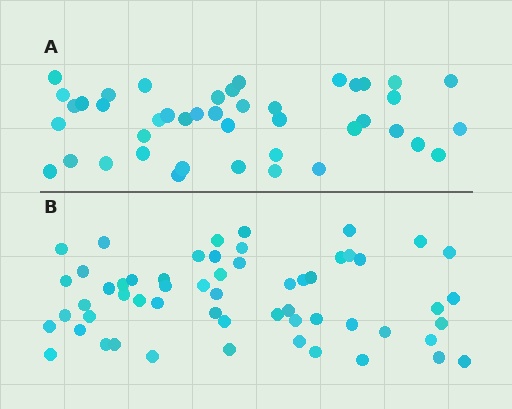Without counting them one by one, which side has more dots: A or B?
Region B (the bottom region) has more dots.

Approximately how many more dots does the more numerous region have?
Region B has approximately 15 more dots than region A.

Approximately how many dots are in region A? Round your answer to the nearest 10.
About 40 dots. (The exact count is 43, which rounds to 40.)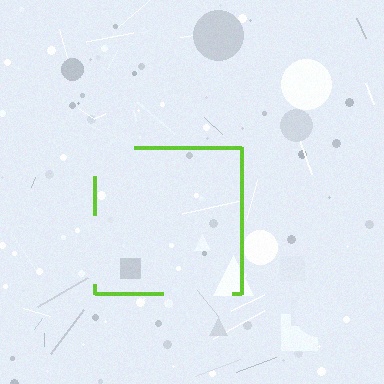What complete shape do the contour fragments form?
The contour fragments form a square.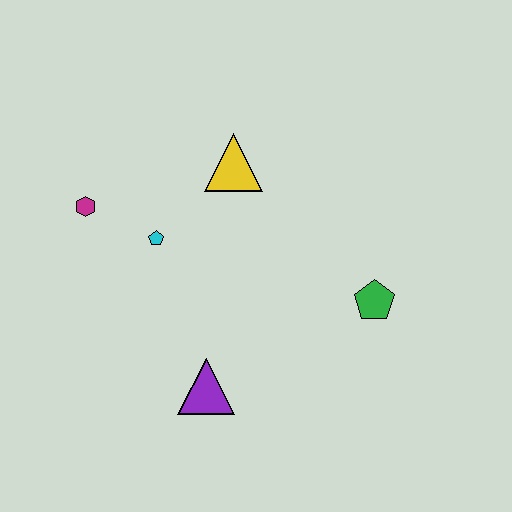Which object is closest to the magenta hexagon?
The cyan pentagon is closest to the magenta hexagon.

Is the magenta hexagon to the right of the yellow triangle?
No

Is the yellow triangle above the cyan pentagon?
Yes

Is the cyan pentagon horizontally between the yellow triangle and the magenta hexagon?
Yes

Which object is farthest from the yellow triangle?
The purple triangle is farthest from the yellow triangle.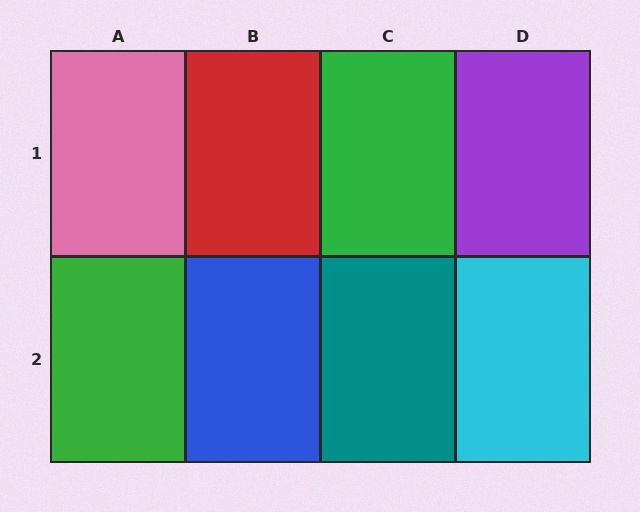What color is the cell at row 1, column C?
Green.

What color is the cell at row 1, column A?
Pink.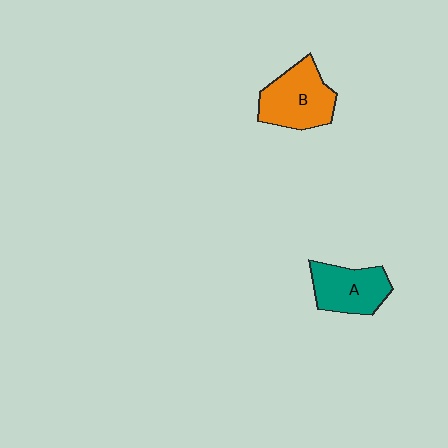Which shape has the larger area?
Shape B (orange).